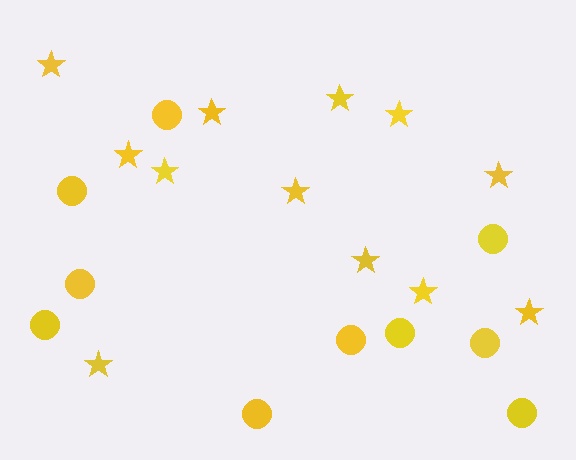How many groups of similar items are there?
There are 2 groups: one group of stars (12) and one group of circles (10).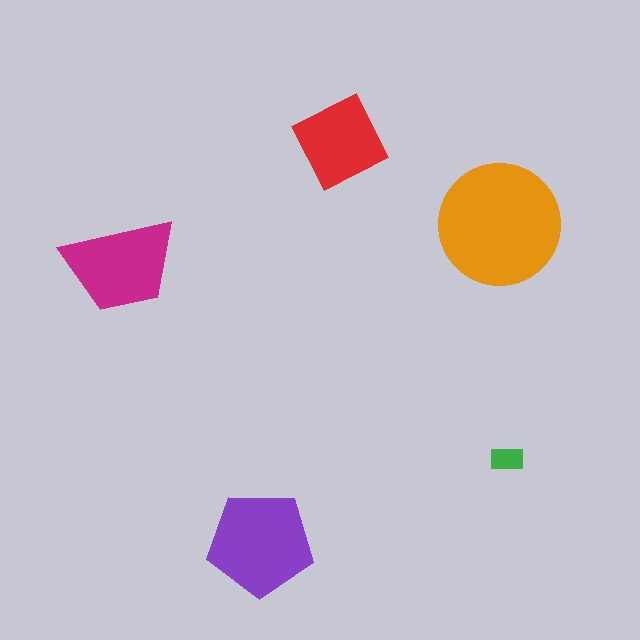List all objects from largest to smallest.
The orange circle, the purple pentagon, the magenta trapezoid, the red diamond, the green rectangle.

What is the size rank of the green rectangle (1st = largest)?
5th.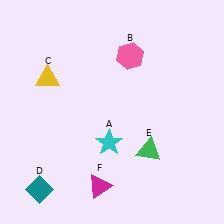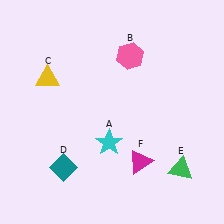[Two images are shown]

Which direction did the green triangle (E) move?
The green triangle (E) moved right.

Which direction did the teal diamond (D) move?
The teal diamond (D) moved right.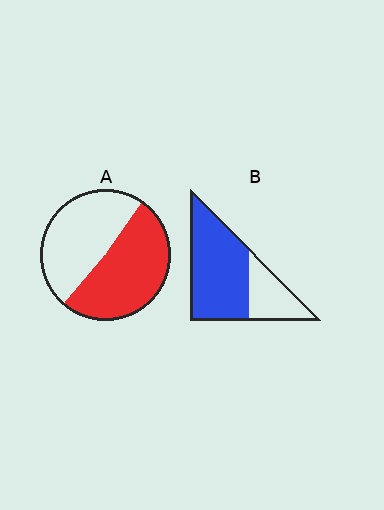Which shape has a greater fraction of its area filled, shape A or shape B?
Shape B.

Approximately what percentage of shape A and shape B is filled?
A is approximately 50% and B is approximately 70%.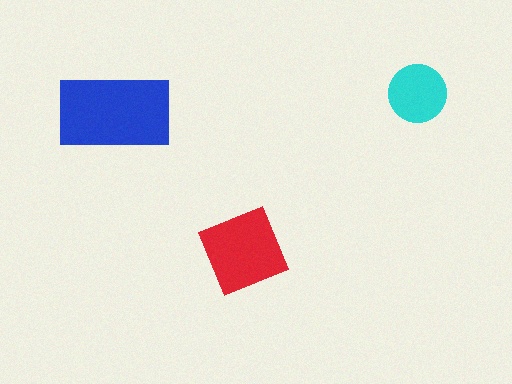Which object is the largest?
The blue rectangle.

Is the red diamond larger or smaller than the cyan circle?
Larger.